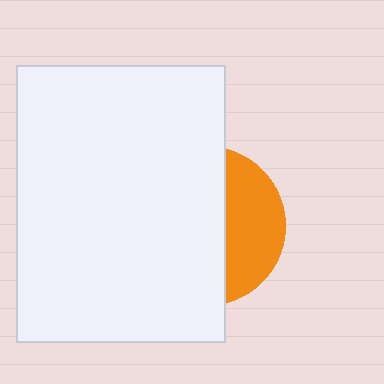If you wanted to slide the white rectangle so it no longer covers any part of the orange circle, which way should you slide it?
Slide it left — that is the most direct way to separate the two shapes.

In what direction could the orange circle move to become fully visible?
The orange circle could move right. That would shift it out from behind the white rectangle entirely.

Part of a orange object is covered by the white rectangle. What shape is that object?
It is a circle.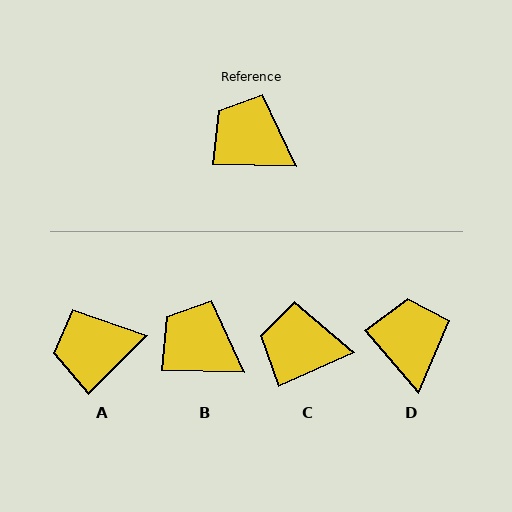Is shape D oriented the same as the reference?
No, it is off by about 48 degrees.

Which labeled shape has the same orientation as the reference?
B.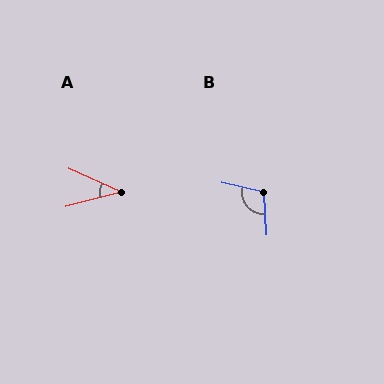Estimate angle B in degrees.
Approximately 107 degrees.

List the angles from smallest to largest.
A (39°), B (107°).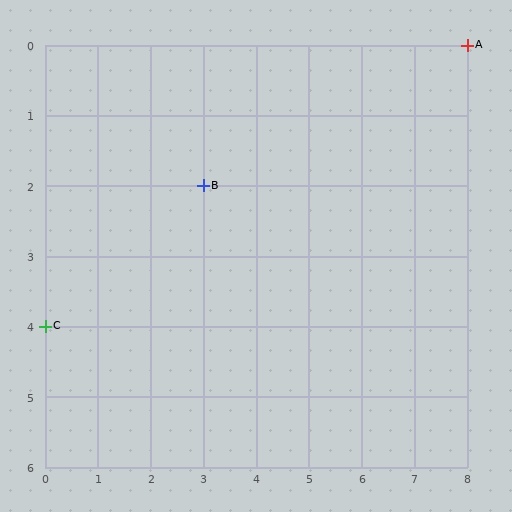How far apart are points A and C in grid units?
Points A and C are 8 columns and 4 rows apart (about 8.9 grid units diagonally).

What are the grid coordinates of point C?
Point C is at grid coordinates (0, 4).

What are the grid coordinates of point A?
Point A is at grid coordinates (8, 0).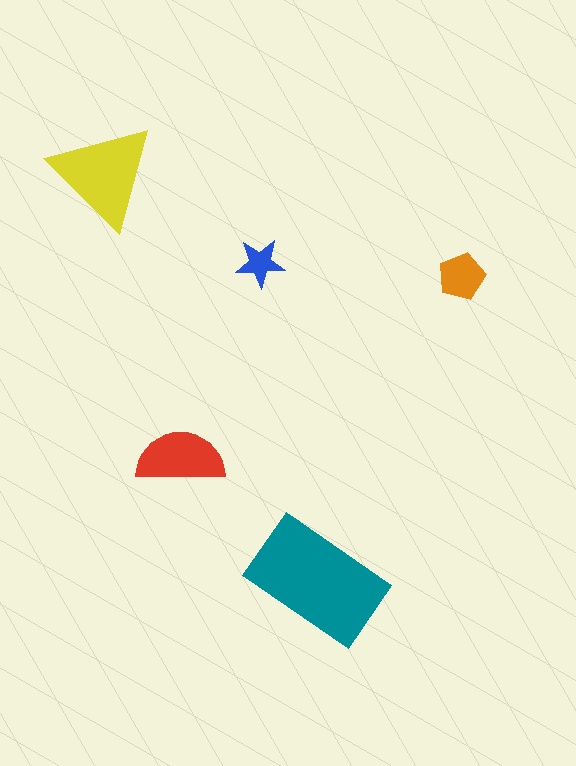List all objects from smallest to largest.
The blue star, the orange pentagon, the red semicircle, the yellow triangle, the teal rectangle.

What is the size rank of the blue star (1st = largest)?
5th.